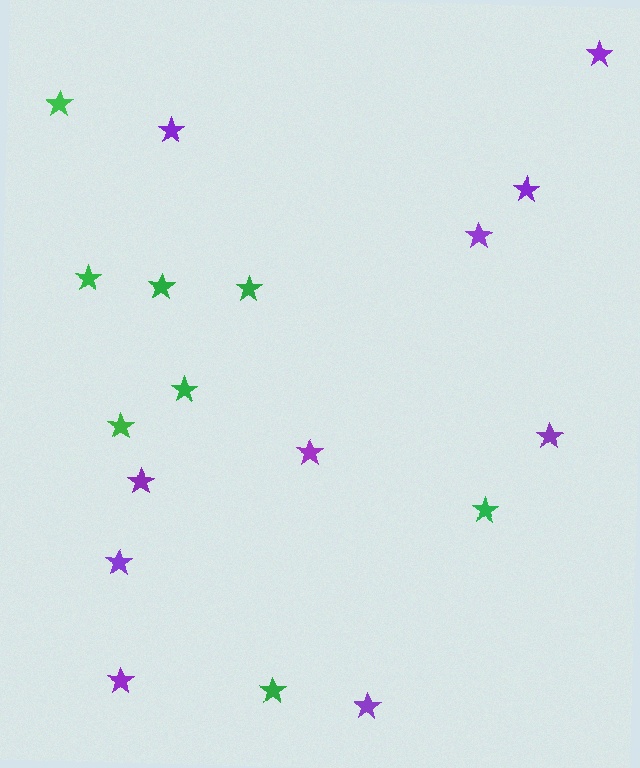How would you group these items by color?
There are 2 groups: one group of green stars (8) and one group of purple stars (10).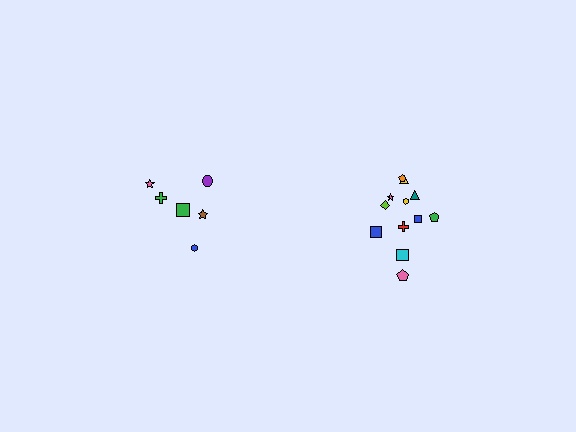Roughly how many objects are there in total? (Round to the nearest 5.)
Roughly 20 objects in total.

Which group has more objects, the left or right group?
The right group.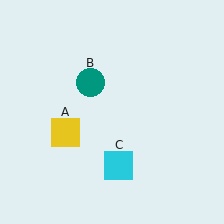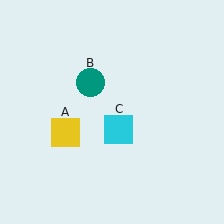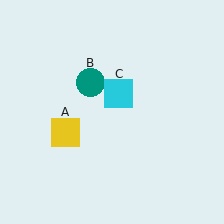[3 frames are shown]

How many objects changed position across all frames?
1 object changed position: cyan square (object C).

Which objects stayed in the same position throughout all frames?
Yellow square (object A) and teal circle (object B) remained stationary.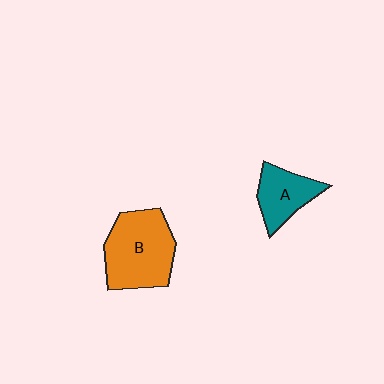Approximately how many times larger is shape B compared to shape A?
Approximately 1.7 times.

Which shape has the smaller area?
Shape A (teal).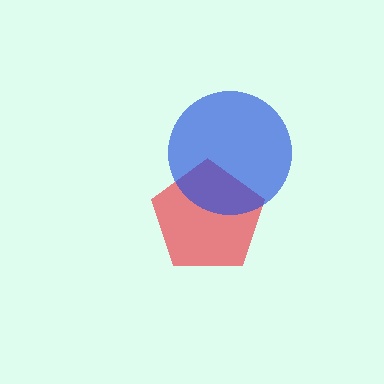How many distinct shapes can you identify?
There are 2 distinct shapes: a red pentagon, a blue circle.